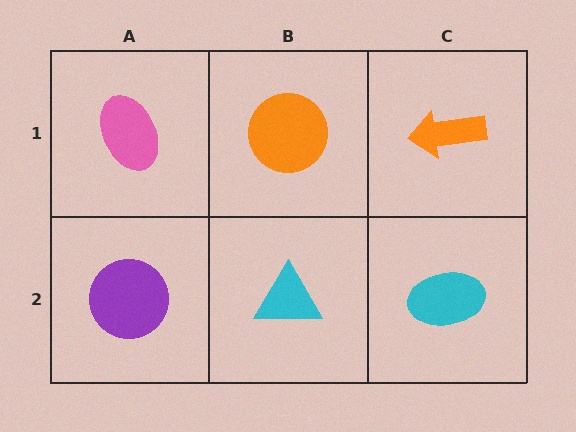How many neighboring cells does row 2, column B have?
3.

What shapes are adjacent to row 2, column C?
An orange arrow (row 1, column C), a cyan triangle (row 2, column B).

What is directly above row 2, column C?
An orange arrow.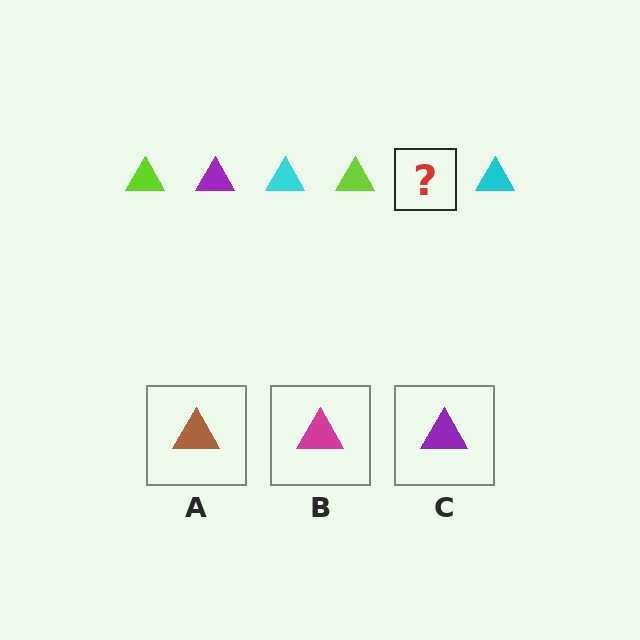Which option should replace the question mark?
Option C.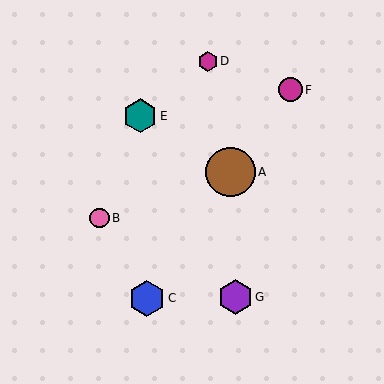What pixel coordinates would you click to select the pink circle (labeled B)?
Click at (100, 218) to select the pink circle B.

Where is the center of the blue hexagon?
The center of the blue hexagon is at (147, 298).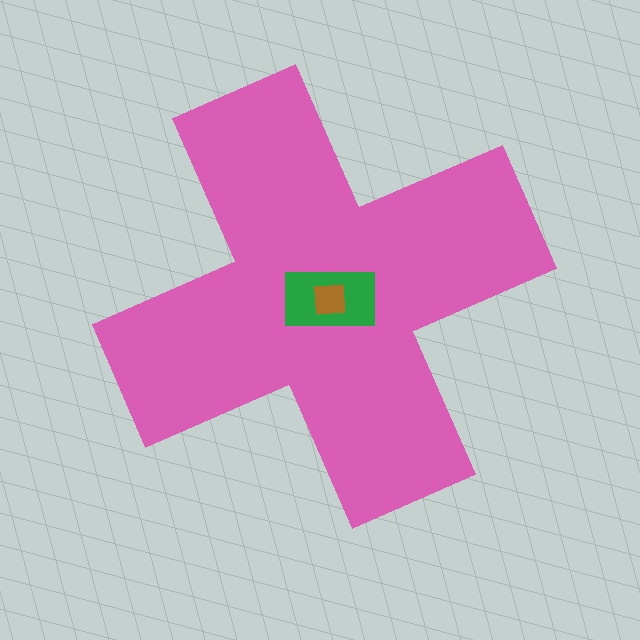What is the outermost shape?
The pink cross.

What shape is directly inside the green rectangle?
The brown square.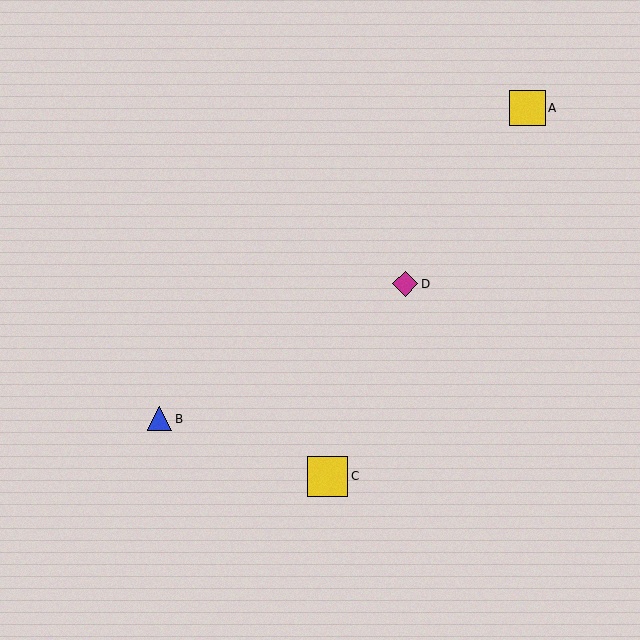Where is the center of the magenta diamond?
The center of the magenta diamond is at (405, 284).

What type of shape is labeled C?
Shape C is a yellow square.